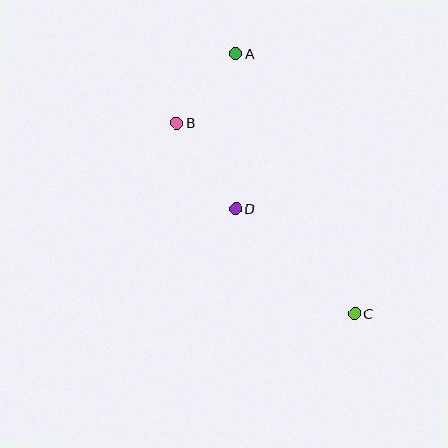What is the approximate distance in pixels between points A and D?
The distance between A and D is approximately 155 pixels.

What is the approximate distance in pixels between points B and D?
The distance between B and D is approximately 104 pixels.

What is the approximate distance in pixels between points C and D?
The distance between C and D is approximately 159 pixels.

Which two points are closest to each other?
Points A and B are closest to each other.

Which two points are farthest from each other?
Points A and C are farthest from each other.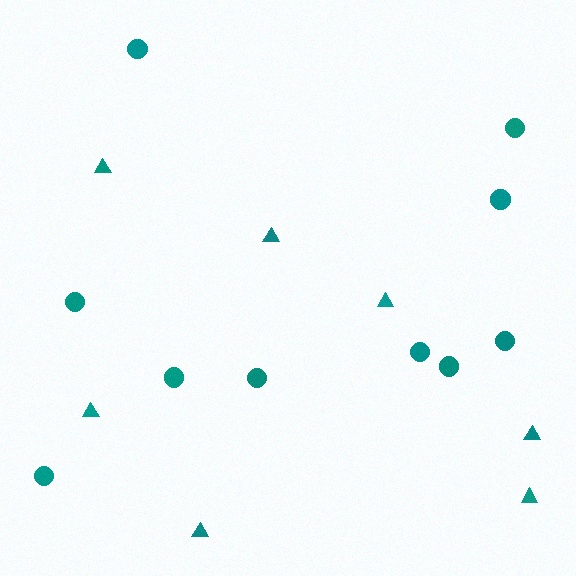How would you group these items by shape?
There are 2 groups: one group of triangles (7) and one group of circles (10).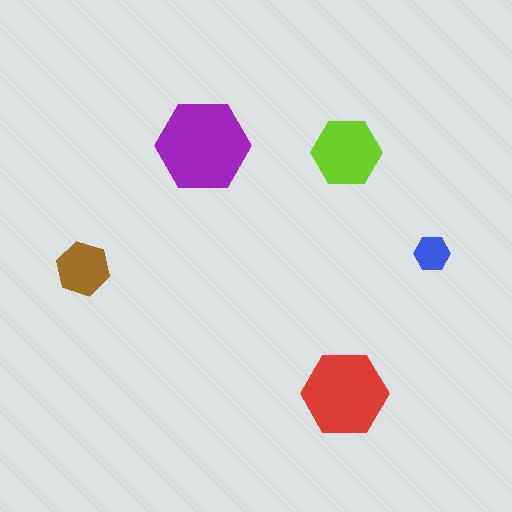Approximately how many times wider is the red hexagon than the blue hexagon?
About 2.5 times wider.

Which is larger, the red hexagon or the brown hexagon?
The red one.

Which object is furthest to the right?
The blue hexagon is rightmost.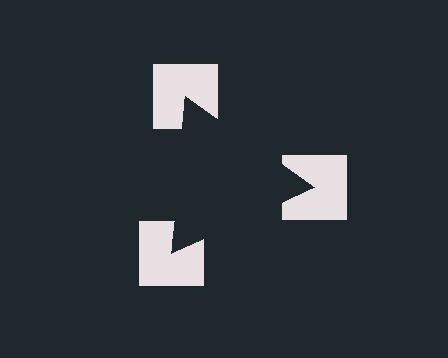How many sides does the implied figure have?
3 sides.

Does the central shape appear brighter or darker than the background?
It typically appears slightly darker than the background, even though no actual brightness change is drawn.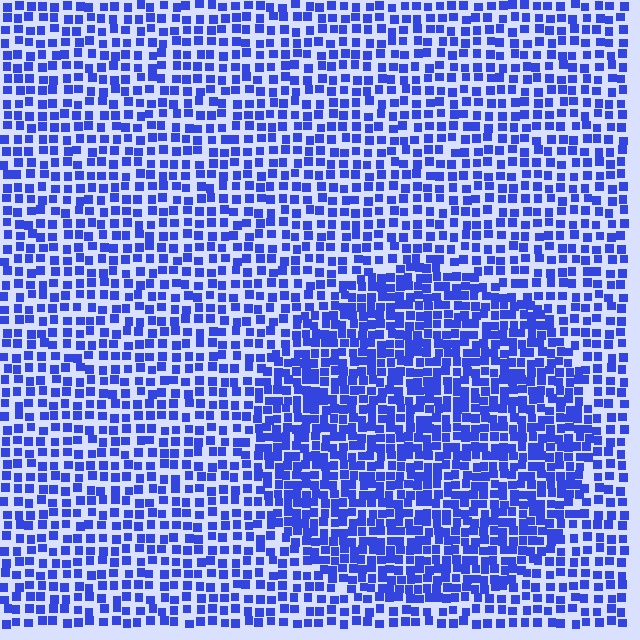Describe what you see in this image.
The image contains small blue elements arranged at two different densities. A circle-shaped region is visible where the elements are more densely packed than the surrounding area.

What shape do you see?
I see a circle.